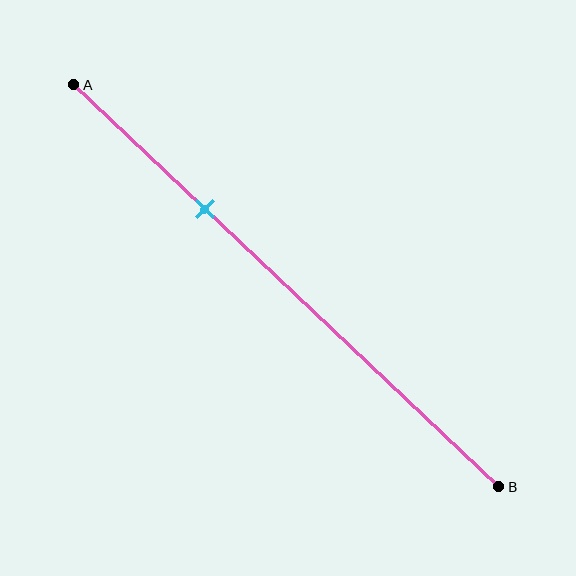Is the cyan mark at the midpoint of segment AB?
No, the mark is at about 30% from A, not at the 50% midpoint.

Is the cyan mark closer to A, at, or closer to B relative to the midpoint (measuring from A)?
The cyan mark is closer to point A than the midpoint of segment AB.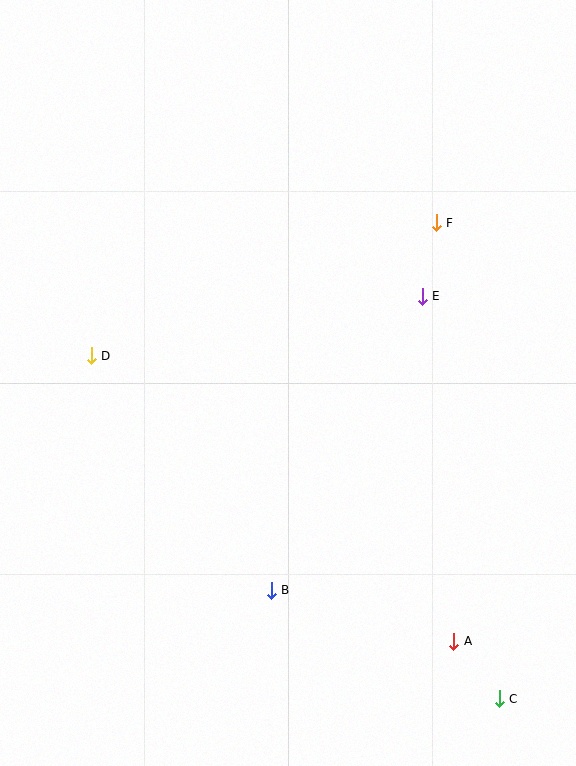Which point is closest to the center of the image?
Point E at (422, 296) is closest to the center.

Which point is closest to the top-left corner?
Point D is closest to the top-left corner.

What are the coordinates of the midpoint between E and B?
The midpoint between E and B is at (347, 443).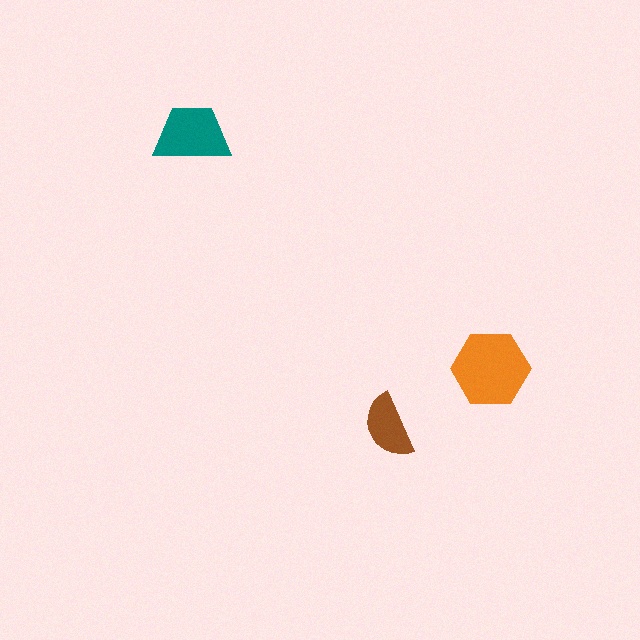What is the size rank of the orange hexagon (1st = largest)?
1st.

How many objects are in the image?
There are 3 objects in the image.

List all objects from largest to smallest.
The orange hexagon, the teal trapezoid, the brown semicircle.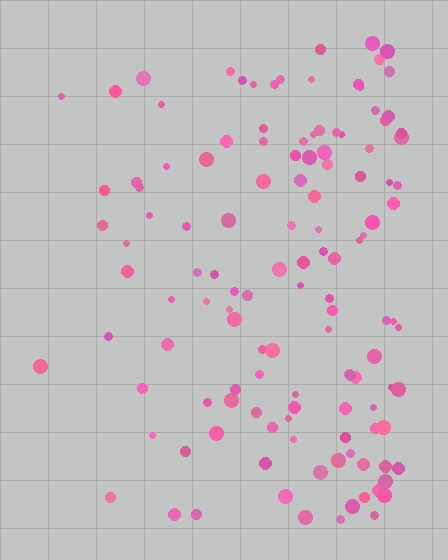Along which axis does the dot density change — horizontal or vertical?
Horizontal.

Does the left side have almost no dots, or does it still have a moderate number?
Still a moderate number, just noticeably fewer than the right.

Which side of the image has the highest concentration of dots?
The right.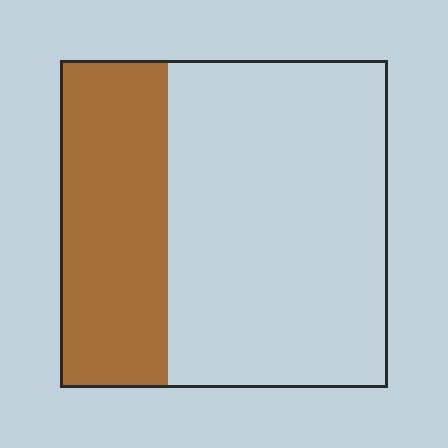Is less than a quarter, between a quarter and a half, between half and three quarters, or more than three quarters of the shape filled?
Between a quarter and a half.